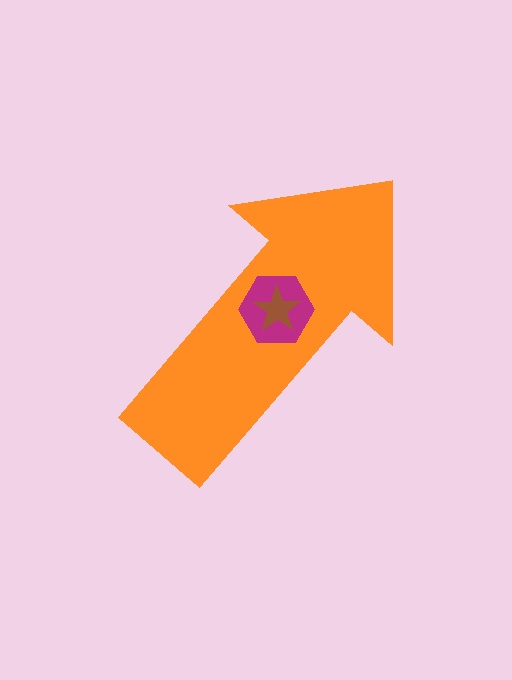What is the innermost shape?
The brown star.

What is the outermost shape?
The orange arrow.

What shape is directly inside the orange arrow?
The magenta hexagon.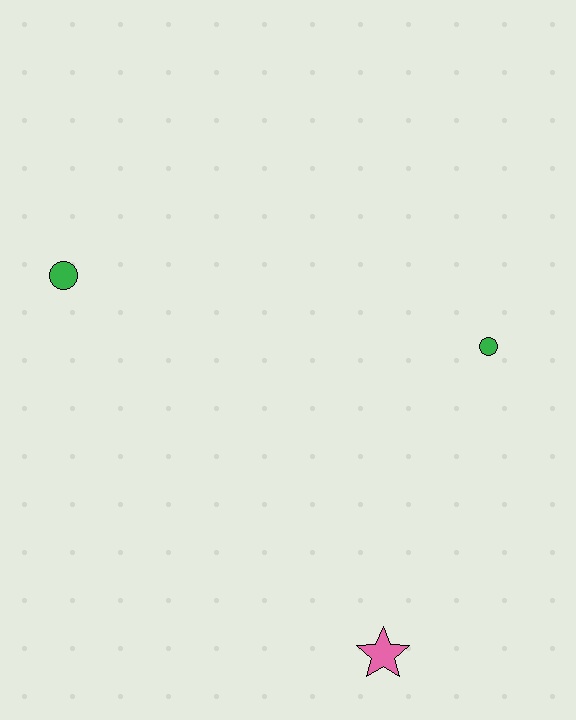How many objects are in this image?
There are 3 objects.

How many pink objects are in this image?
There is 1 pink object.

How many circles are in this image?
There are 2 circles.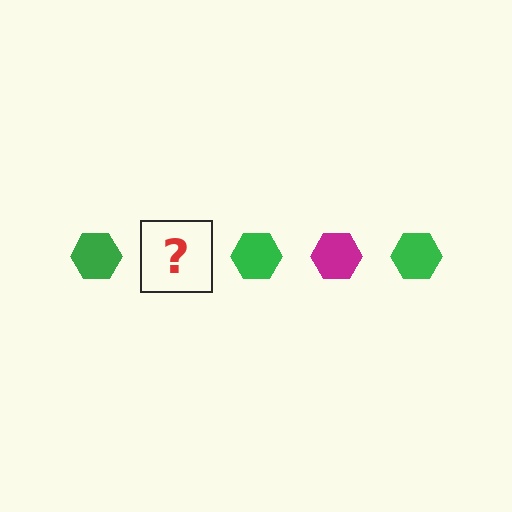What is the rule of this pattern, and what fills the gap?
The rule is that the pattern cycles through green, magenta hexagons. The gap should be filled with a magenta hexagon.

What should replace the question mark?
The question mark should be replaced with a magenta hexagon.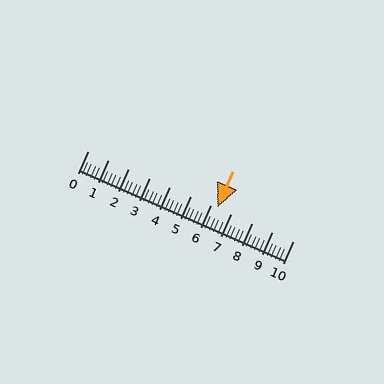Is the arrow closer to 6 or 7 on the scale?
The arrow is closer to 6.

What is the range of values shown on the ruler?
The ruler shows values from 0 to 10.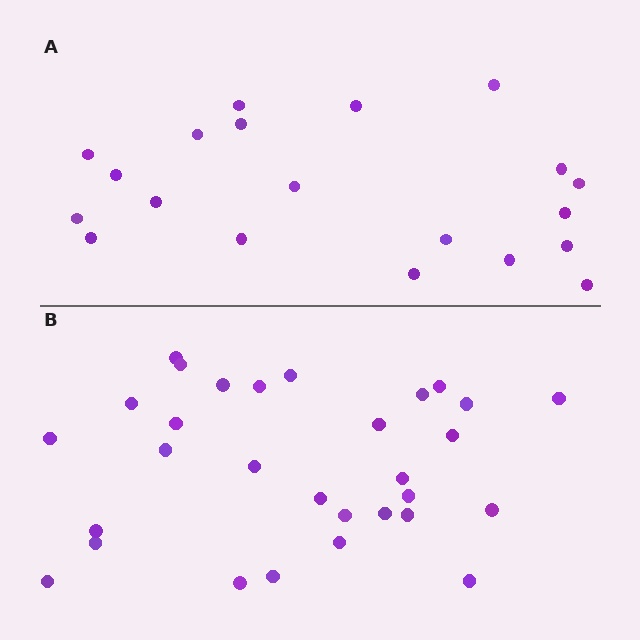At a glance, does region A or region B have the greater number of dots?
Region B (the bottom region) has more dots.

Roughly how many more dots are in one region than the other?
Region B has roughly 10 or so more dots than region A.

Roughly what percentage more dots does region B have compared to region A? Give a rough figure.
About 50% more.